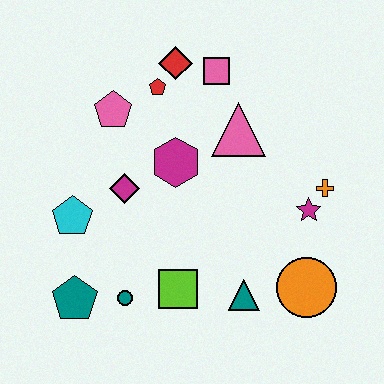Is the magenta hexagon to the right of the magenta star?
No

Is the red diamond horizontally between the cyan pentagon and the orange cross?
Yes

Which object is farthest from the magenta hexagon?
The orange circle is farthest from the magenta hexagon.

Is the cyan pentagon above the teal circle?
Yes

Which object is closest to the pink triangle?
The pink square is closest to the pink triangle.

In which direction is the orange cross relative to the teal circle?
The orange cross is to the right of the teal circle.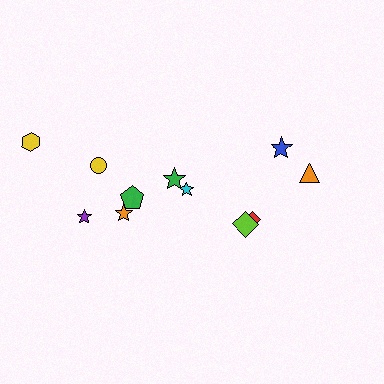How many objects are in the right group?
There are 4 objects.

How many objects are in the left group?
There are 7 objects.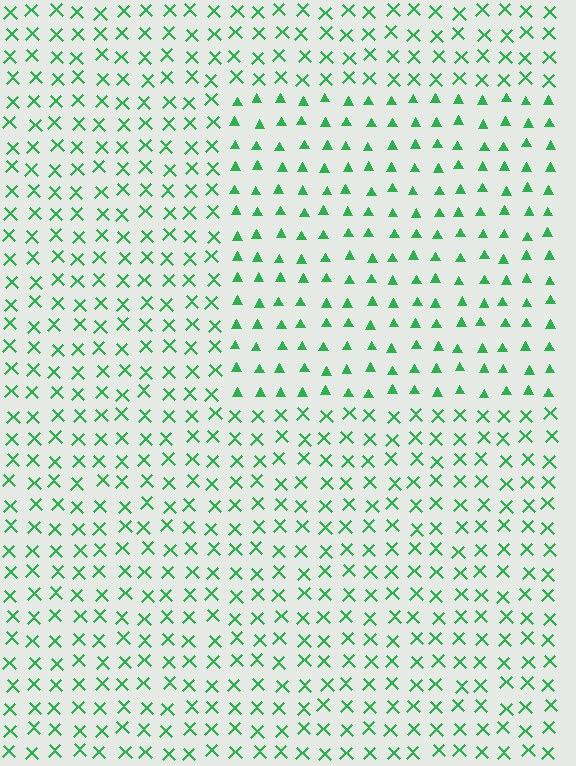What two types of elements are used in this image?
The image uses triangles inside the rectangle region and X marks outside it.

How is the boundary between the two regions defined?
The boundary is defined by a change in element shape: triangles inside vs. X marks outside. All elements share the same color and spacing.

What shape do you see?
I see a rectangle.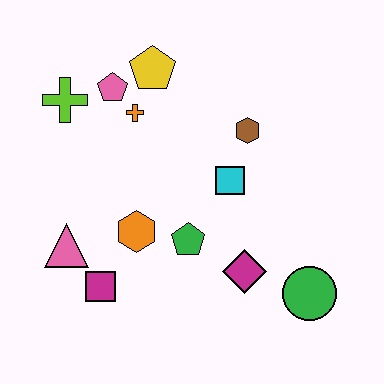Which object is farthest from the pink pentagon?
The green circle is farthest from the pink pentagon.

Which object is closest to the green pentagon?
The orange hexagon is closest to the green pentagon.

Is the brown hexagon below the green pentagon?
No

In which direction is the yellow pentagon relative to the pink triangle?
The yellow pentagon is above the pink triangle.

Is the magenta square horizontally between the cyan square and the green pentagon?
No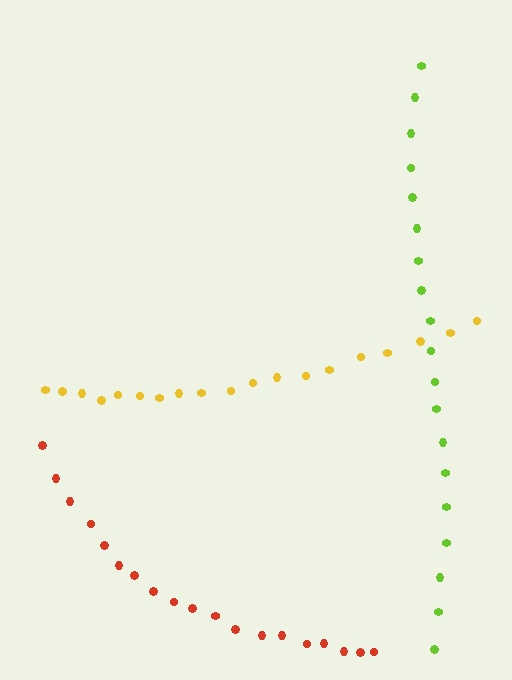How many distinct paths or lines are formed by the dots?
There are 3 distinct paths.